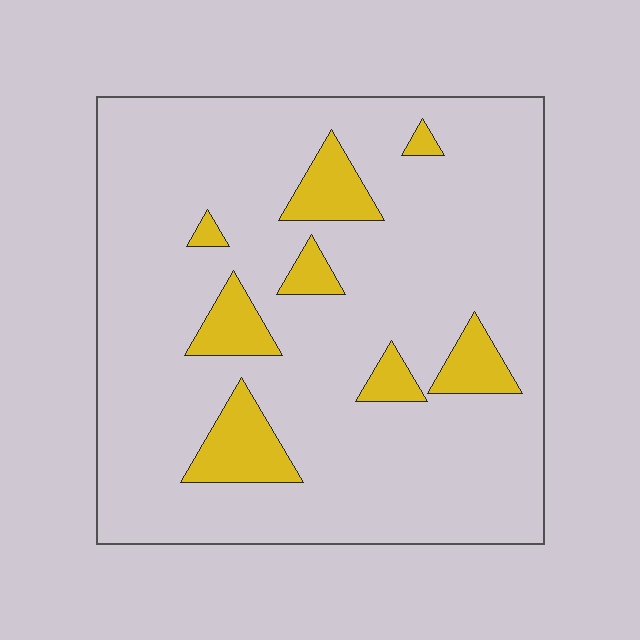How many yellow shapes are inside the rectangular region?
8.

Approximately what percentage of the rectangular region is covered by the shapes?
Approximately 15%.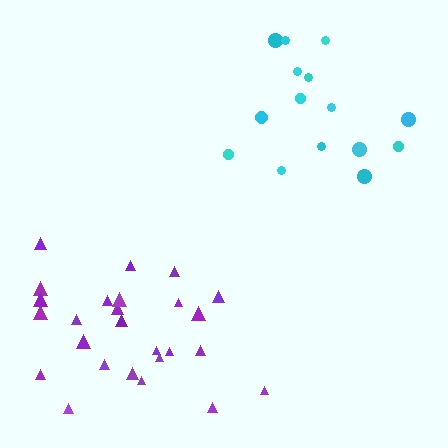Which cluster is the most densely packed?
Purple.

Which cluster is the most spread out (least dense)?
Cyan.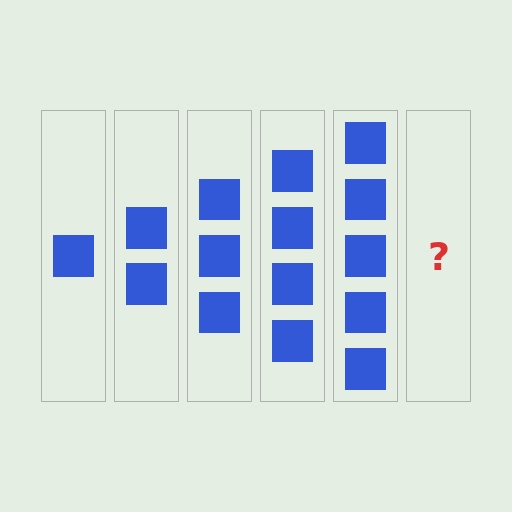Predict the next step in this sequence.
The next step is 6 squares.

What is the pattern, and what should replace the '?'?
The pattern is that each step adds one more square. The '?' should be 6 squares.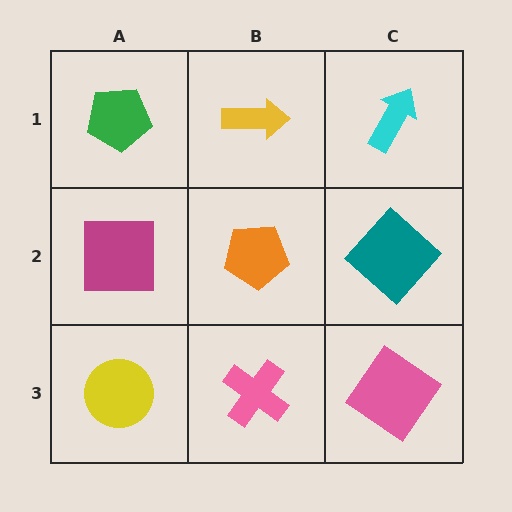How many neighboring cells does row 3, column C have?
2.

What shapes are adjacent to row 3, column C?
A teal diamond (row 2, column C), a pink cross (row 3, column B).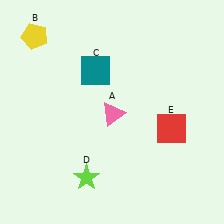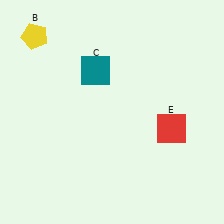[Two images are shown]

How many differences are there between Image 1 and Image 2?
There are 2 differences between the two images.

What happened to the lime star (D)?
The lime star (D) was removed in Image 2. It was in the bottom-left area of Image 1.